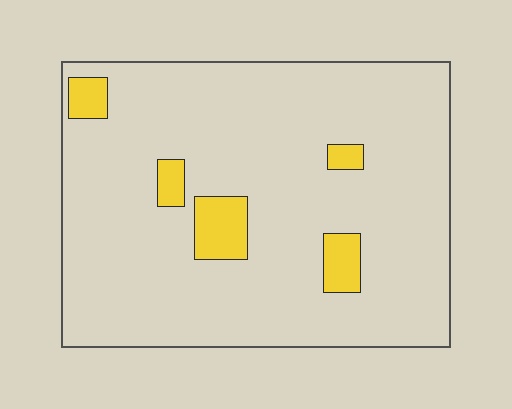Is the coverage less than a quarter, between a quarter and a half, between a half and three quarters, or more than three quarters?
Less than a quarter.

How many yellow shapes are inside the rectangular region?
5.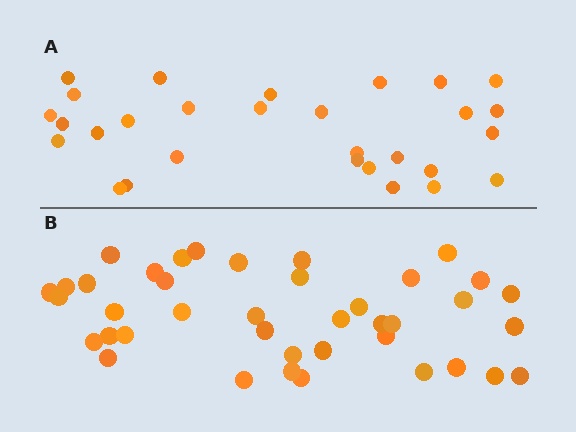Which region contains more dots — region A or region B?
Region B (the bottom region) has more dots.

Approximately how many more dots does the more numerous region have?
Region B has roughly 12 or so more dots than region A.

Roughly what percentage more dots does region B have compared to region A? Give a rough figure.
About 40% more.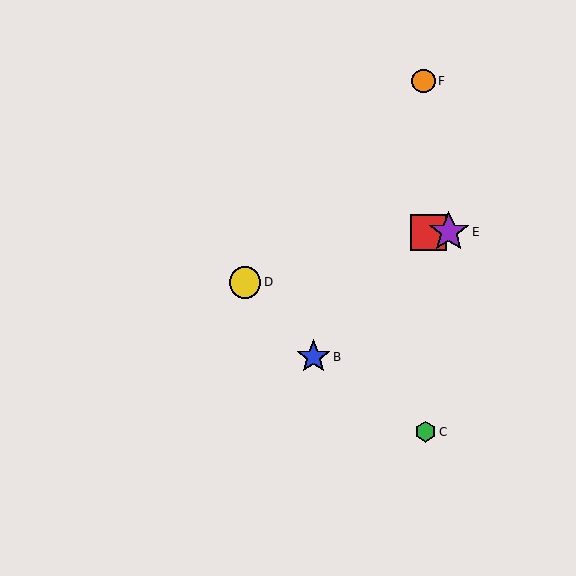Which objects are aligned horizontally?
Objects A, E are aligned horizontally.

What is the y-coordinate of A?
Object A is at y≈232.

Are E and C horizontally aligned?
No, E is at y≈232 and C is at y≈432.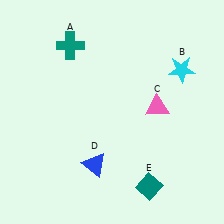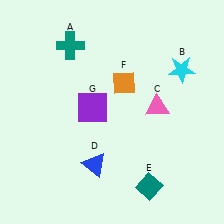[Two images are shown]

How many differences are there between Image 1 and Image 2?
There are 2 differences between the two images.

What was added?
An orange diamond (F), a purple square (G) were added in Image 2.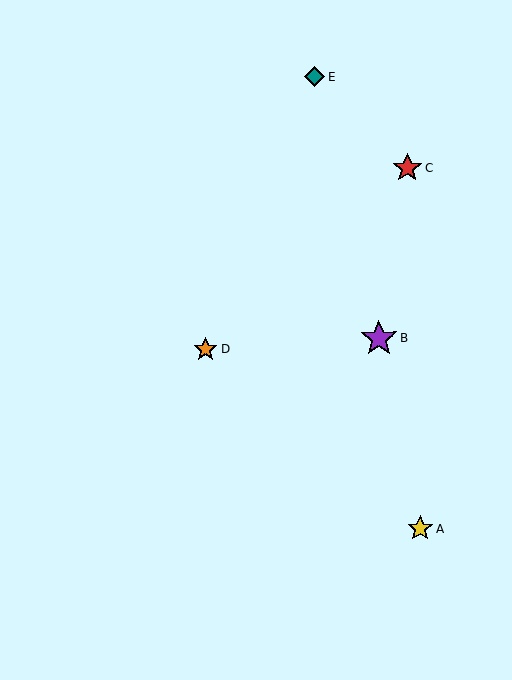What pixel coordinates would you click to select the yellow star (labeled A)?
Click at (420, 529) to select the yellow star A.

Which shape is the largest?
The purple star (labeled B) is the largest.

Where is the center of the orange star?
The center of the orange star is at (206, 350).